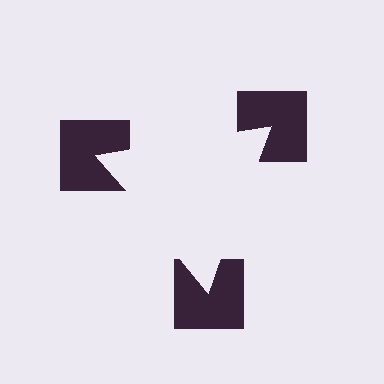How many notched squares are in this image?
There are 3 — one at each vertex of the illusory triangle.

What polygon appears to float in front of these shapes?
An illusory triangle — its edges are inferred from the aligned wedge cuts in the notched squares, not physically drawn.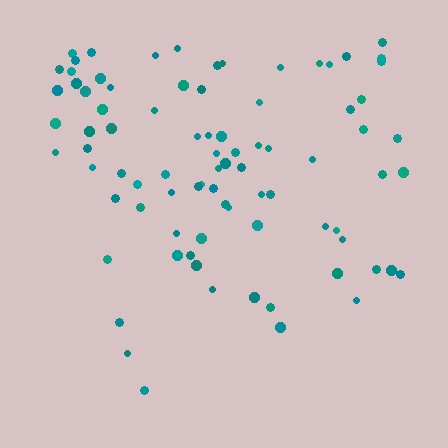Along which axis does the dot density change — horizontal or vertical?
Vertical.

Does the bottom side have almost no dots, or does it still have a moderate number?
Still a moderate number, just noticeably fewer than the top.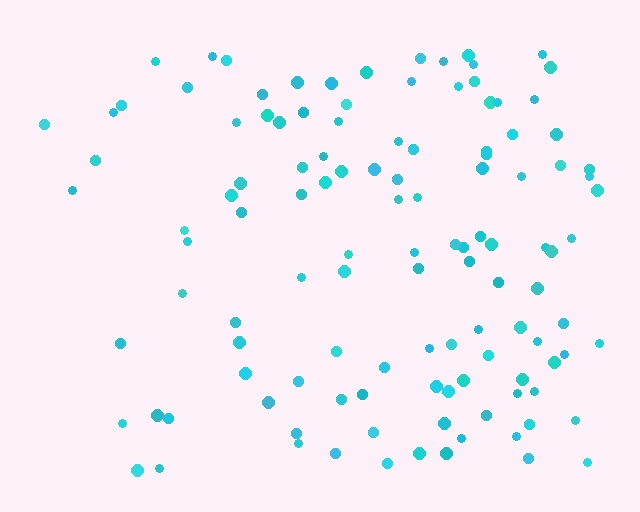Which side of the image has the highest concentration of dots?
The right.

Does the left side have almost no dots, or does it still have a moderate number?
Still a moderate number, just noticeably fewer than the right.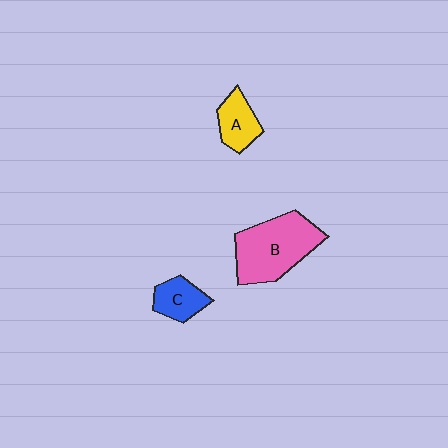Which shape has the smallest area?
Shape C (blue).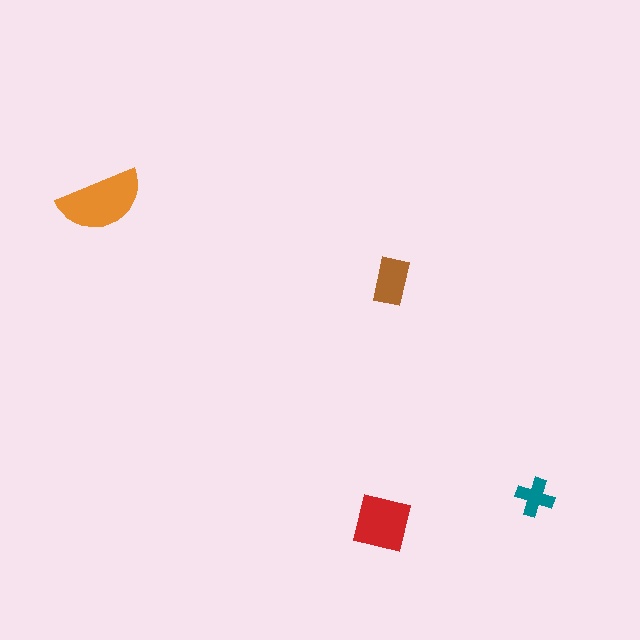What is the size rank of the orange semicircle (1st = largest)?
1st.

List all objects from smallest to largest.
The teal cross, the brown rectangle, the red square, the orange semicircle.